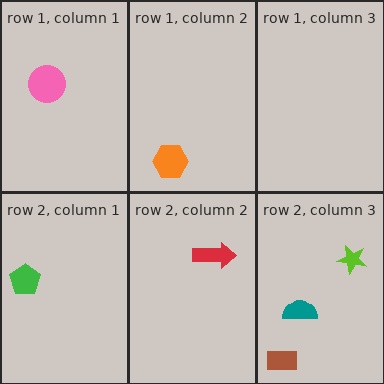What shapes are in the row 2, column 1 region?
The green pentagon.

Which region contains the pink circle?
The row 1, column 1 region.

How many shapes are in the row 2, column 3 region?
3.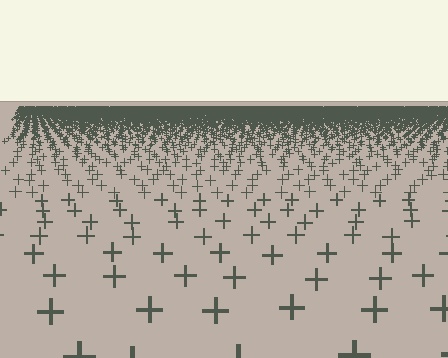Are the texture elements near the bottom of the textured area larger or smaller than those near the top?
Larger. Near the bottom, elements are closer to the viewer and appear at a bigger on-screen size.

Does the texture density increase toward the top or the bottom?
Density increases toward the top.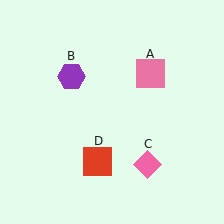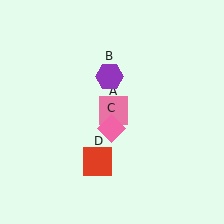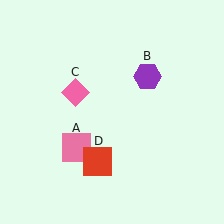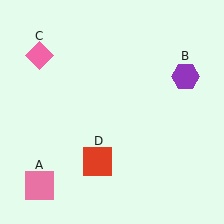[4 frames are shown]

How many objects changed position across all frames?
3 objects changed position: pink square (object A), purple hexagon (object B), pink diamond (object C).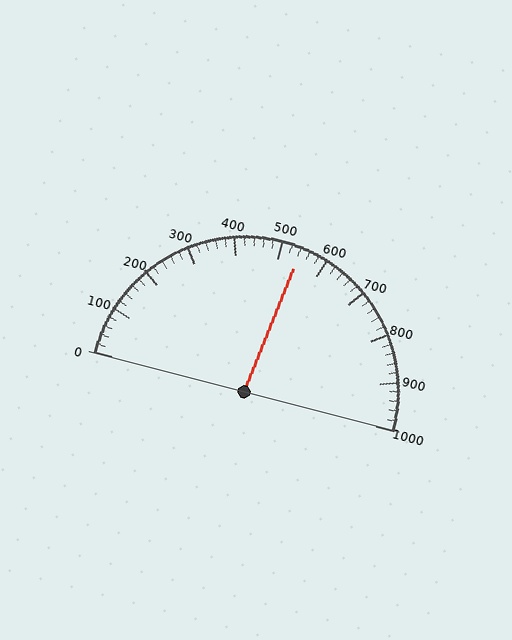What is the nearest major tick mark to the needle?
The nearest major tick mark is 500.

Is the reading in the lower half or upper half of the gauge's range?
The reading is in the upper half of the range (0 to 1000).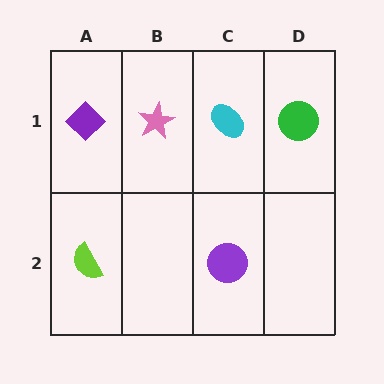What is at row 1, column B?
A pink star.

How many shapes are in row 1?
4 shapes.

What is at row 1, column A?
A purple diamond.